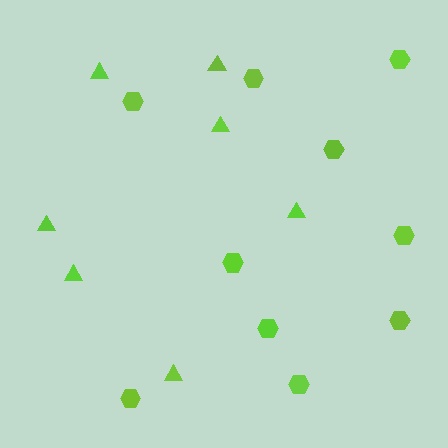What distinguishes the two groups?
There are 2 groups: one group of hexagons (10) and one group of triangles (7).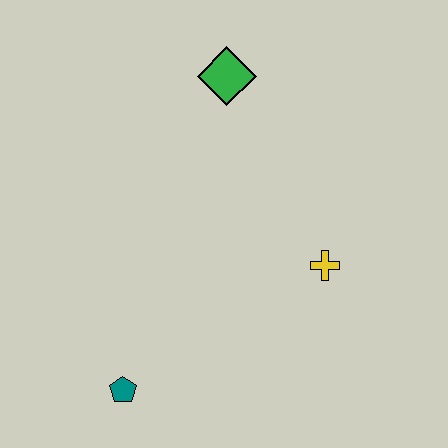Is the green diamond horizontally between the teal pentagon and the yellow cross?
Yes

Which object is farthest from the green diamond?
The teal pentagon is farthest from the green diamond.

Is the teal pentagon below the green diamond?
Yes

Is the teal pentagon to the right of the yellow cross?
No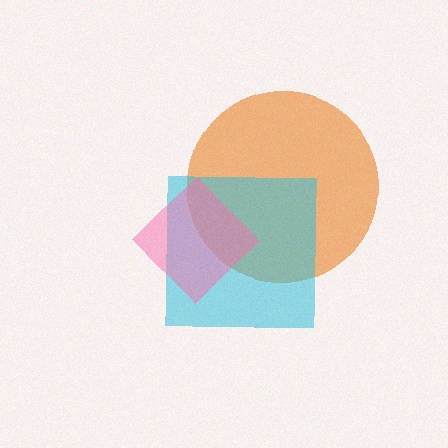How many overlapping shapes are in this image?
There are 3 overlapping shapes in the image.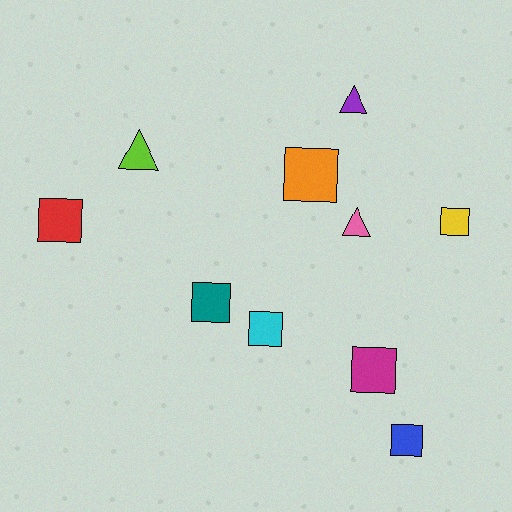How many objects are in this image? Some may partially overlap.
There are 10 objects.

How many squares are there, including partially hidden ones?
There are 7 squares.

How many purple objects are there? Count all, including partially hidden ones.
There is 1 purple object.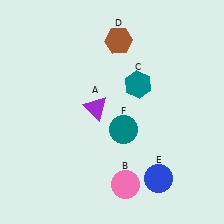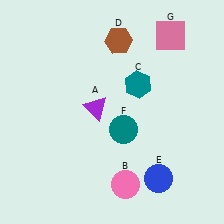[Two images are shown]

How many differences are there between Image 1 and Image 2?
There is 1 difference between the two images.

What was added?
A pink square (G) was added in Image 2.